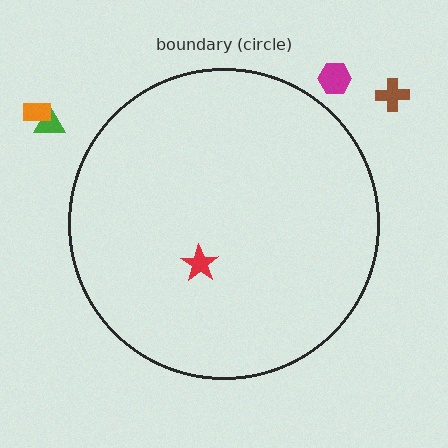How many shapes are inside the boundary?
1 inside, 4 outside.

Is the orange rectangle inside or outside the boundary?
Outside.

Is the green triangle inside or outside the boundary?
Outside.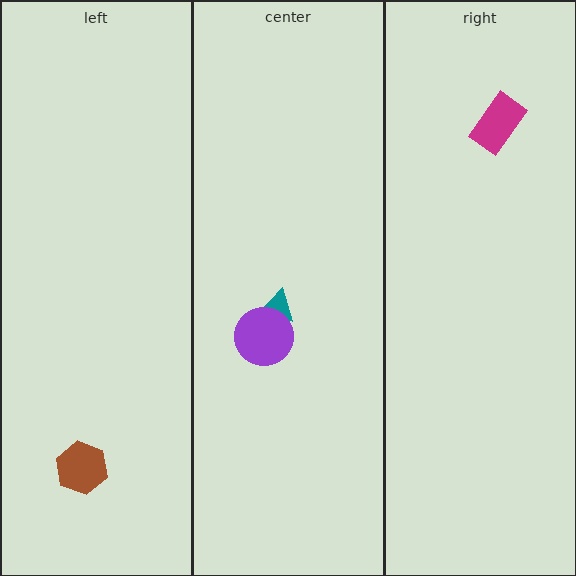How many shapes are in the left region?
1.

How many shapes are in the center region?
2.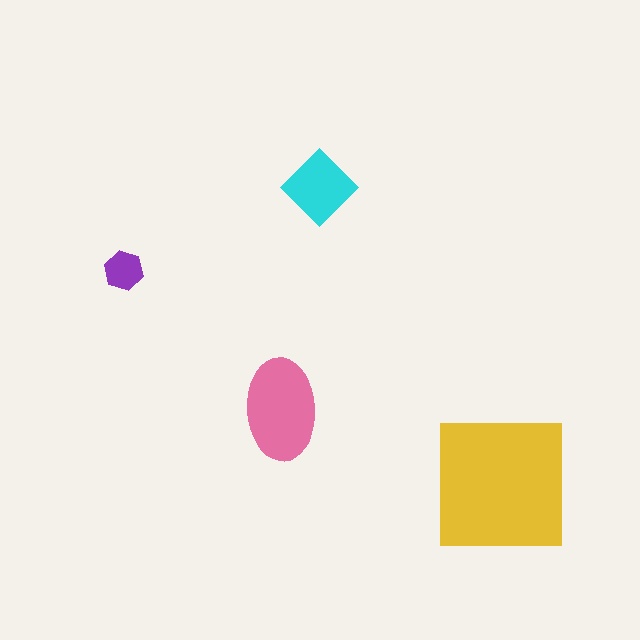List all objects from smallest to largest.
The purple hexagon, the cyan diamond, the pink ellipse, the yellow square.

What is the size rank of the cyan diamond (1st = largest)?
3rd.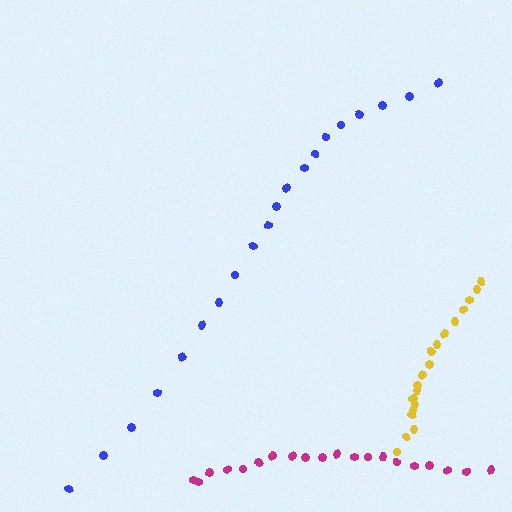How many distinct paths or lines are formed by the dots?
There are 3 distinct paths.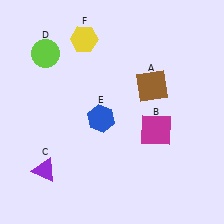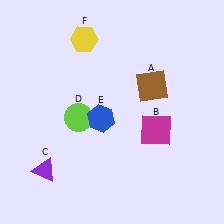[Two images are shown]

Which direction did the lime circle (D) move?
The lime circle (D) moved down.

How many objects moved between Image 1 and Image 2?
1 object moved between the two images.